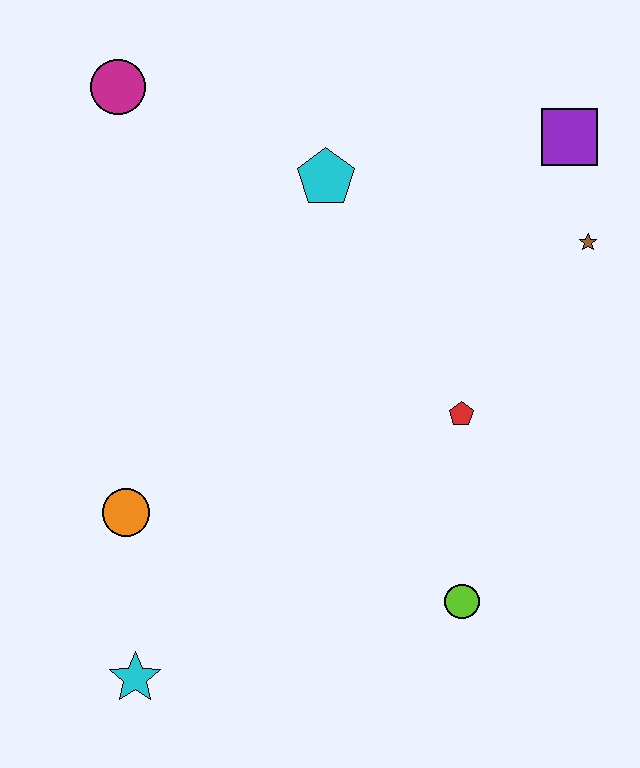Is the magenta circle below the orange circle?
No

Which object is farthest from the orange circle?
The purple square is farthest from the orange circle.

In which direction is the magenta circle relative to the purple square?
The magenta circle is to the left of the purple square.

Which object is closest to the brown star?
The purple square is closest to the brown star.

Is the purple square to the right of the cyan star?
Yes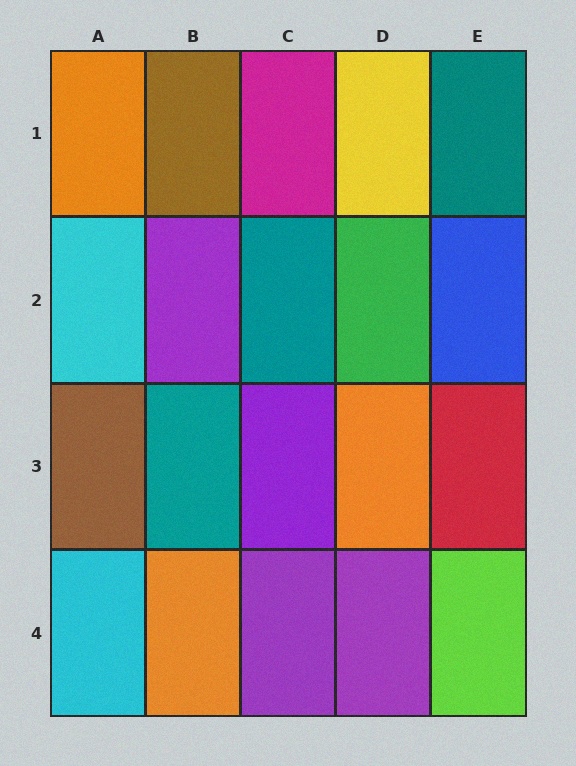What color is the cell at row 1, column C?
Magenta.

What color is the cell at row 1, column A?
Orange.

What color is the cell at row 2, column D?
Green.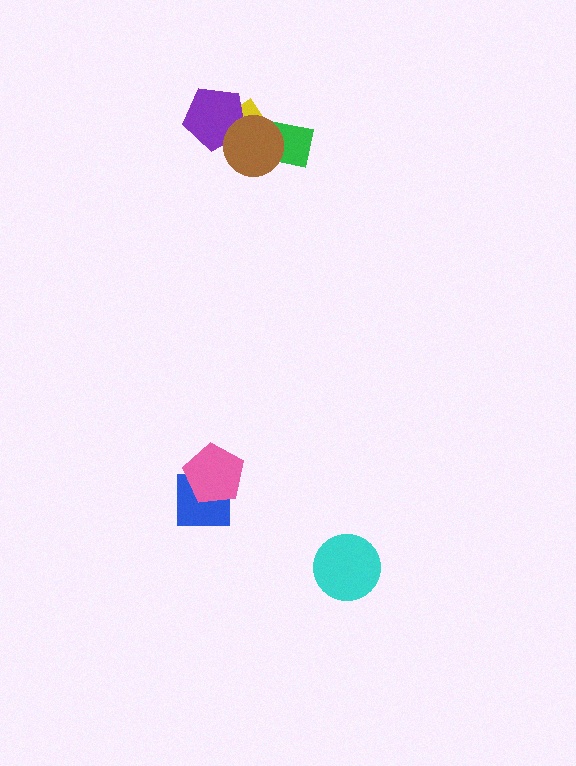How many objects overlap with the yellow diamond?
3 objects overlap with the yellow diamond.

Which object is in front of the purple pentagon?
The brown circle is in front of the purple pentagon.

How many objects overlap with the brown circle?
3 objects overlap with the brown circle.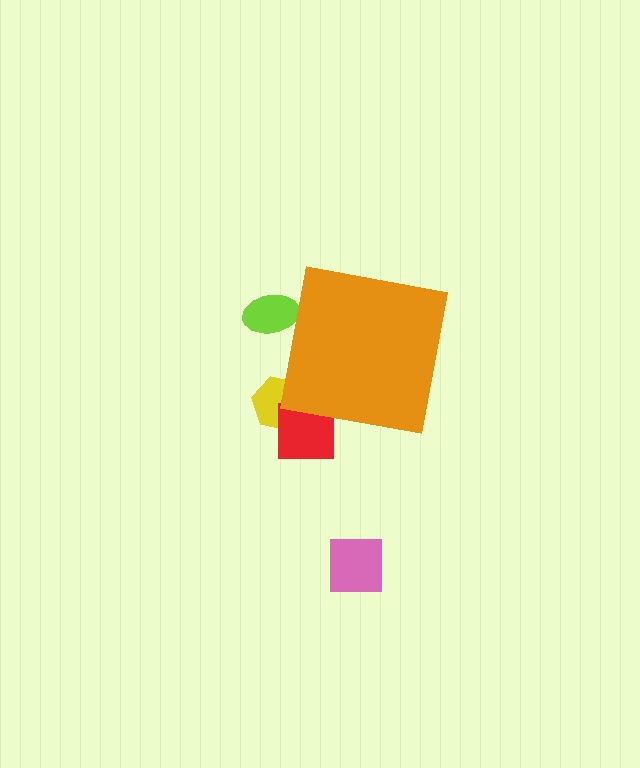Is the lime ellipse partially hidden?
Yes, the lime ellipse is partially hidden behind the orange square.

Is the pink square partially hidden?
No, the pink square is fully visible.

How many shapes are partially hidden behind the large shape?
3 shapes are partially hidden.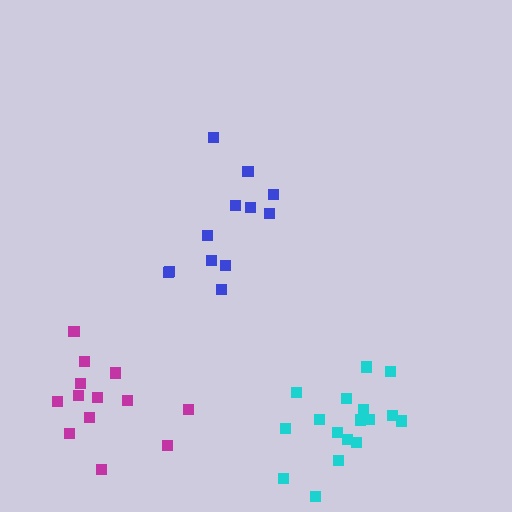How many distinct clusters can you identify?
There are 3 distinct clusters.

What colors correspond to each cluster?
The clusters are colored: cyan, blue, magenta.